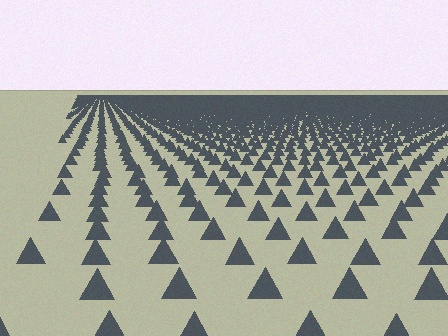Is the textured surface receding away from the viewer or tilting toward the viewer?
The surface is receding away from the viewer. Texture elements get smaller and denser toward the top.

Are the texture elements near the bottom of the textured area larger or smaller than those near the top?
Larger. Near the bottom, elements are closer to the viewer and appear at a bigger on-screen size.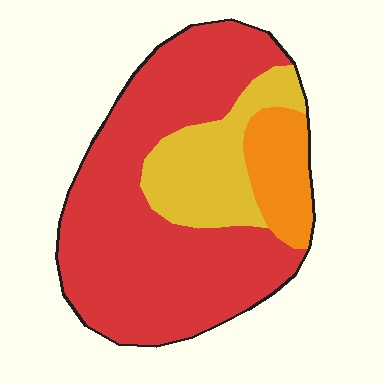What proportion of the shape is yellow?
Yellow covers 20% of the shape.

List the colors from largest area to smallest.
From largest to smallest: red, yellow, orange.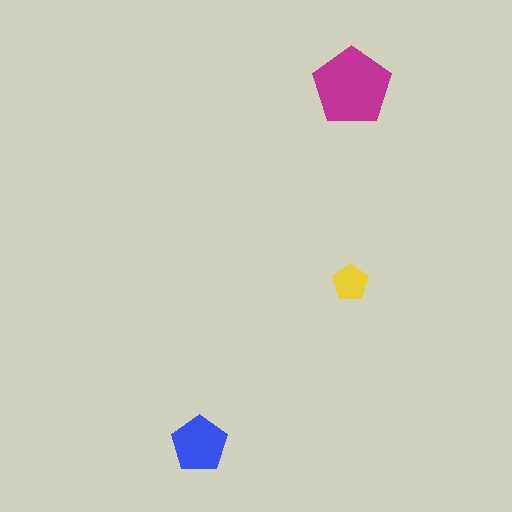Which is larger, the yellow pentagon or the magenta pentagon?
The magenta one.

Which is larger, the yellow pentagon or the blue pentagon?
The blue one.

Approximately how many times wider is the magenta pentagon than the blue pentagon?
About 1.5 times wider.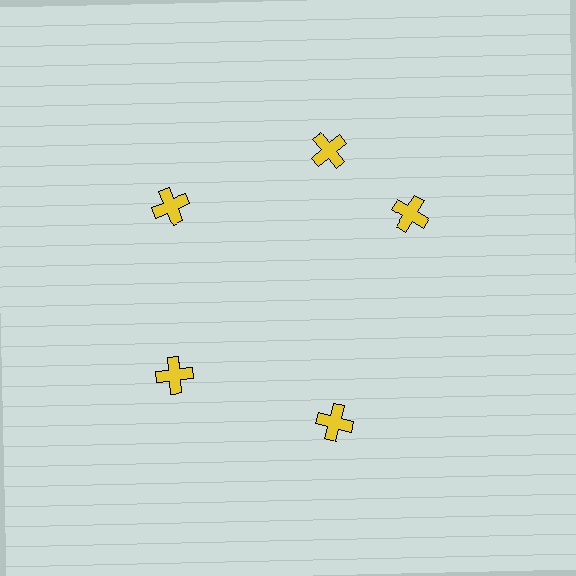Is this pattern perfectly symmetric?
No. The 5 yellow crosses are arranged in a ring, but one element near the 3 o'clock position is rotated out of alignment along the ring, breaking the 5-fold rotational symmetry.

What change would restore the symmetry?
The symmetry would be restored by rotating it back into even spacing with its neighbors so that all 5 crosses sit at equal angles and equal distance from the center.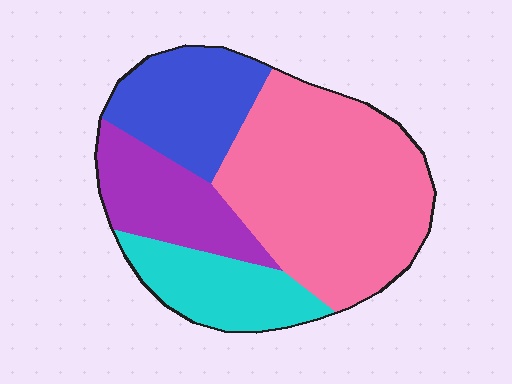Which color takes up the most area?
Pink, at roughly 45%.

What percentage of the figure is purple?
Purple takes up less than a quarter of the figure.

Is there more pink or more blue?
Pink.